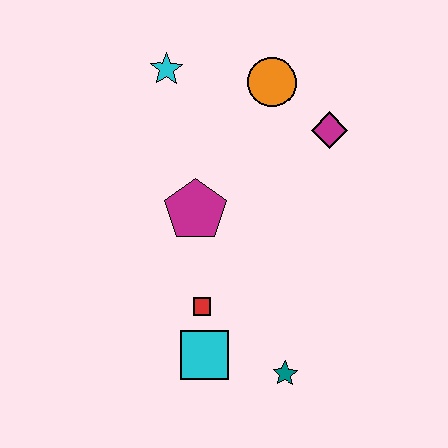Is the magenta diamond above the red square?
Yes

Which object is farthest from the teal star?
The cyan star is farthest from the teal star.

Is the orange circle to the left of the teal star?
Yes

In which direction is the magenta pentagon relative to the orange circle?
The magenta pentagon is below the orange circle.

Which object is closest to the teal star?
The cyan square is closest to the teal star.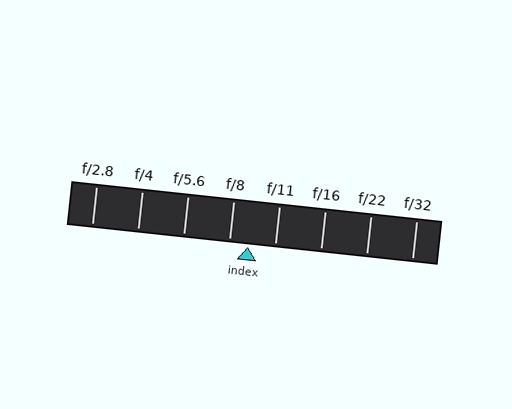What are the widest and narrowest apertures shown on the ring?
The widest aperture shown is f/2.8 and the narrowest is f/32.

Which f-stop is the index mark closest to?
The index mark is closest to f/8.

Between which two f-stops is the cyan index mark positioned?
The index mark is between f/8 and f/11.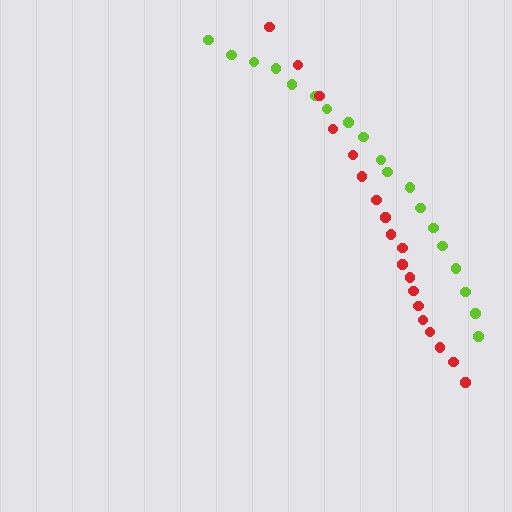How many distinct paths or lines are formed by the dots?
There are 2 distinct paths.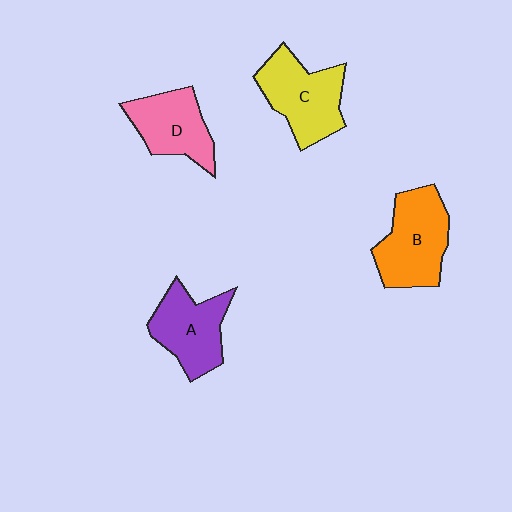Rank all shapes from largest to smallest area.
From largest to smallest: B (orange), C (yellow), A (purple), D (pink).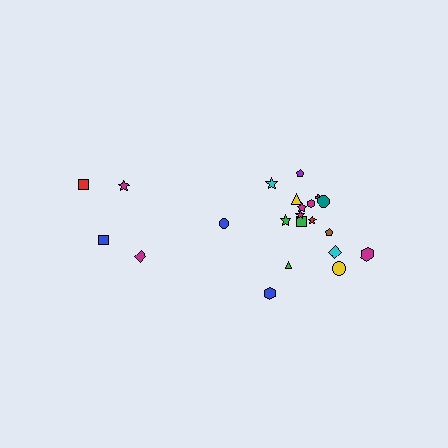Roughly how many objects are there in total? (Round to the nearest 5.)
Roughly 20 objects in total.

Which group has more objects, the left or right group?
The right group.